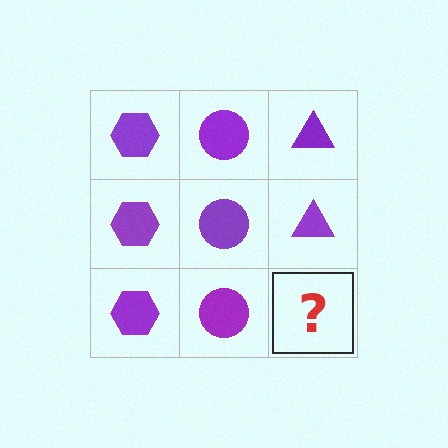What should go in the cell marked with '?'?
The missing cell should contain a purple triangle.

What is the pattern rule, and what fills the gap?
The rule is that each column has a consistent shape. The gap should be filled with a purple triangle.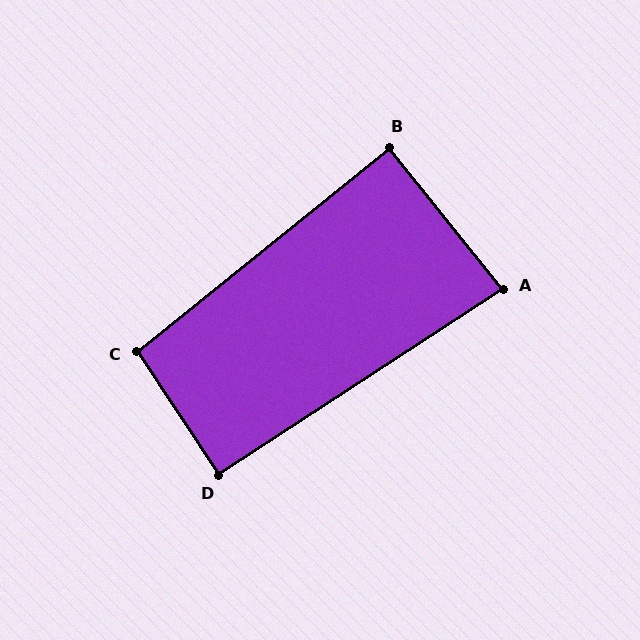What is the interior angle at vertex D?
Approximately 90 degrees (approximately right).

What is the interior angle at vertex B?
Approximately 90 degrees (approximately right).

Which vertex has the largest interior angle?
C, at approximately 96 degrees.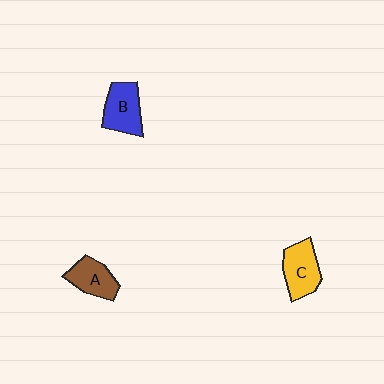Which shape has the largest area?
Shape C (yellow).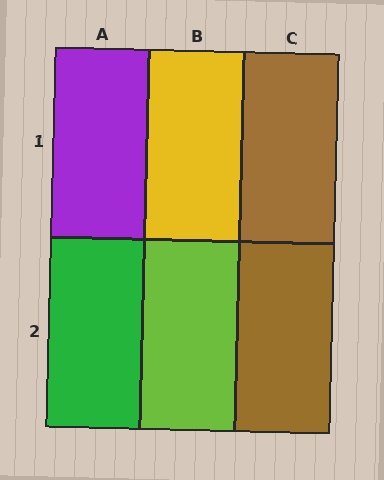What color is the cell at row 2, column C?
Brown.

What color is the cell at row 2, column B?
Lime.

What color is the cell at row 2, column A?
Green.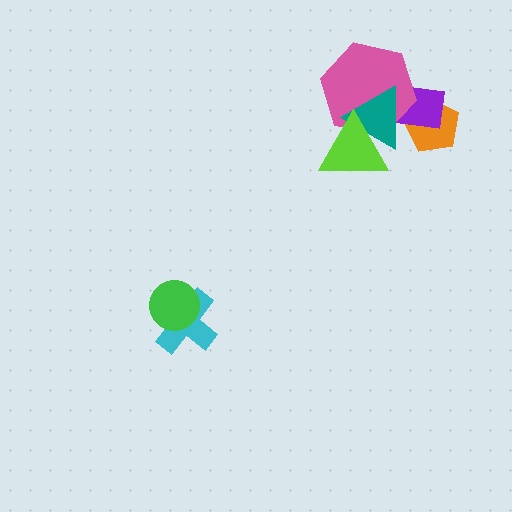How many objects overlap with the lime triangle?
2 objects overlap with the lime triangle.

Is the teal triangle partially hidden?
Yes, it is partially covered by another shape.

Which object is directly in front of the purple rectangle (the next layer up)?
The pink hexagon is directly in front of the purple rectangle.